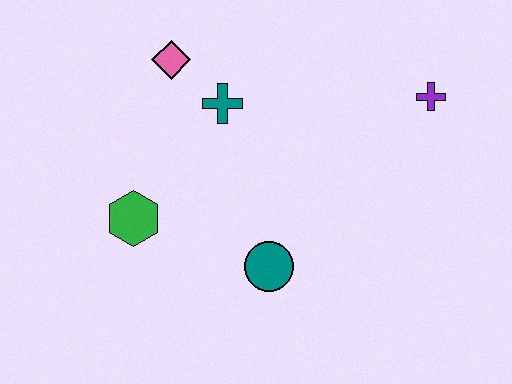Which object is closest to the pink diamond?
The teal cross is closest to the pink diamond.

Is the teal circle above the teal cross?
No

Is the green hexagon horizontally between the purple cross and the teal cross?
No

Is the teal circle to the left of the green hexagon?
No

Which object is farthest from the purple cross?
The green hexagon is farthest from the purple cross.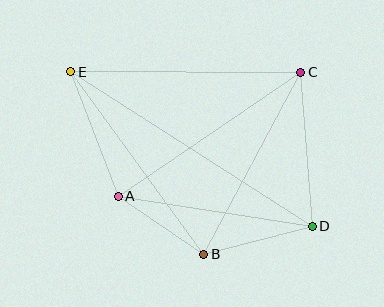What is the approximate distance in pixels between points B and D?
The distance between B and D is approximately 112 pixels.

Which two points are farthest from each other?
Points D and E are farthest from each other.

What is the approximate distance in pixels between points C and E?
The distance between C and E is approximately 230 pixels.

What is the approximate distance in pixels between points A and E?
The distance between A and E is approximately 133 pixels.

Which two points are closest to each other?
Points A and B are closest to each other.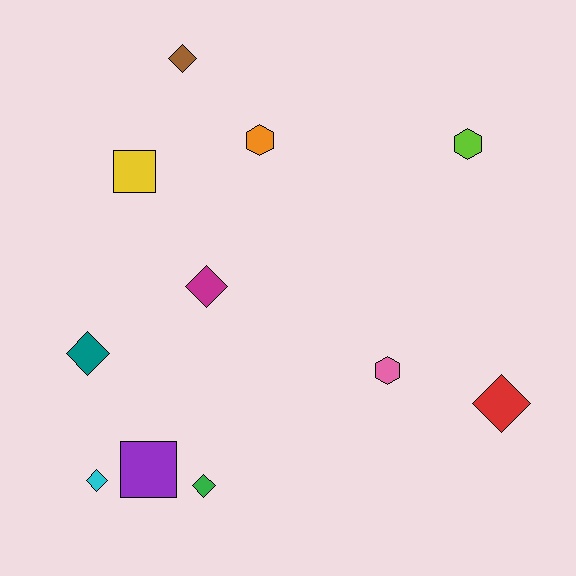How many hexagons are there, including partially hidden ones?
There are 3 hexagons.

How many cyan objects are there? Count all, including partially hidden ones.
There is 1 cyan object.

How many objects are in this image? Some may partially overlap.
There are 11 objects.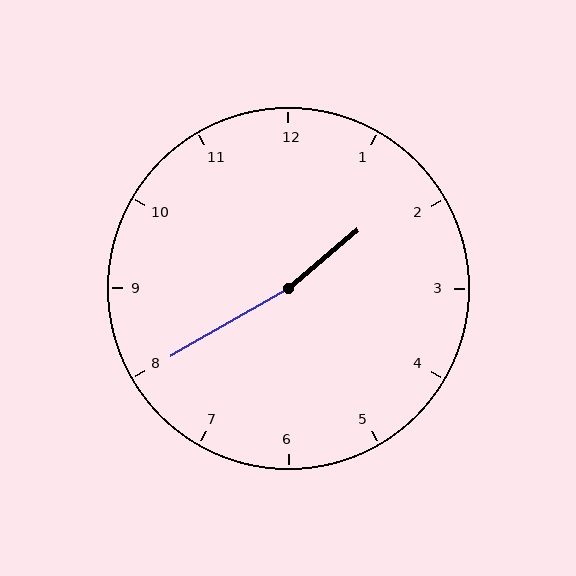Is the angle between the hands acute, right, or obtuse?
It is obtuse.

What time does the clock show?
1:40.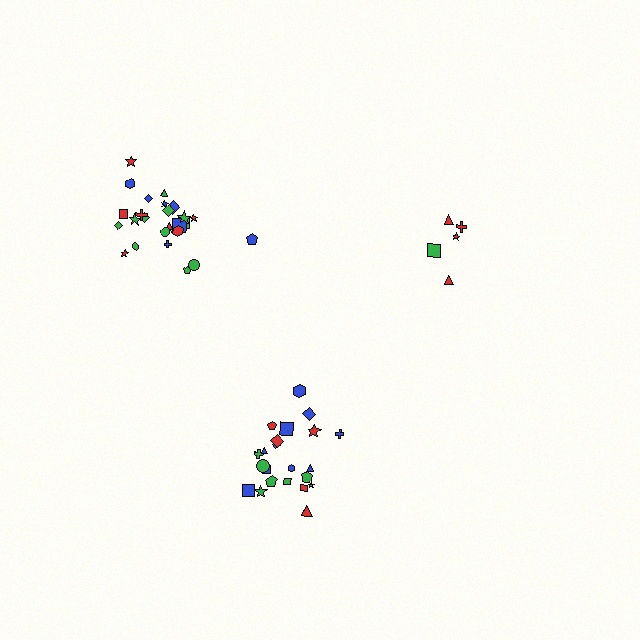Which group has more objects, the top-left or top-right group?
The top-left group.